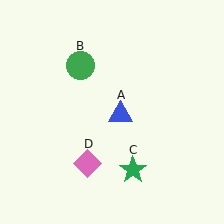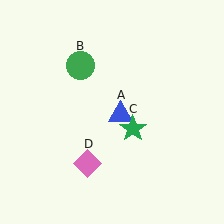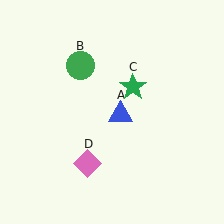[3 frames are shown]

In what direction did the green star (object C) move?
The green star (object C) moved up.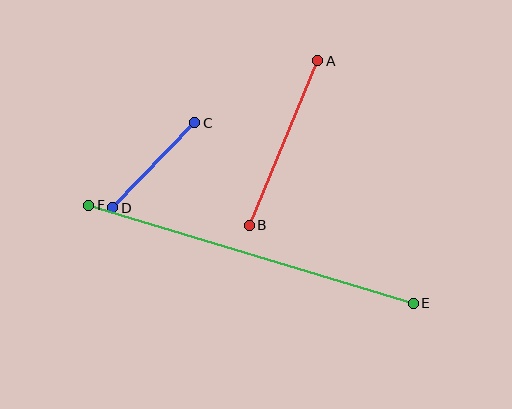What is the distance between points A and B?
The distance is approximately 178 pixels.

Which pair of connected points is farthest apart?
Points E and F are farthest apart.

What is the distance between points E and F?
The distance is approximately 339 pixels.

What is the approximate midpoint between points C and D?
The midpoint is at approximately (154, 165) pixels.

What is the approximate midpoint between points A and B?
The midpoint is at approximately (284, 143) pixels.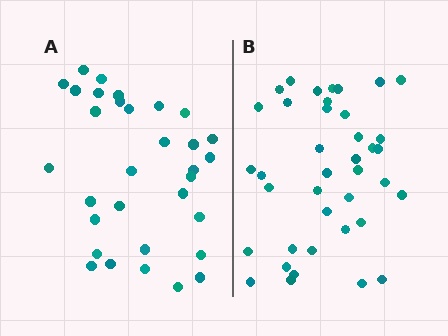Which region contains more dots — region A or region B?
Region B (the right region) has more dots.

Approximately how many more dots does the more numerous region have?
Region B has roughly 8 or so more dots than region A.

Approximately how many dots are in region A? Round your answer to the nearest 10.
About 30 dots. (The exact count is 32, which rounds to 30.)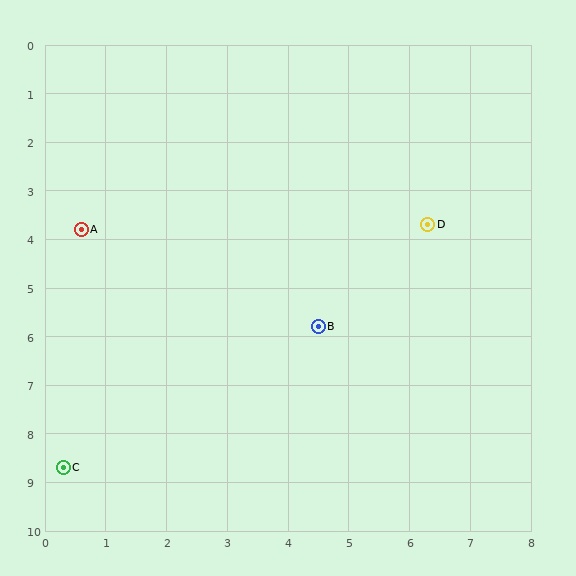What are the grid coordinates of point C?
Point C is at approximately (0.3, 8.7).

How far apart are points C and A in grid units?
Points C and A are about 4.9 grid units apart.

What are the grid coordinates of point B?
Point B is at approximately (4.5, 5.8).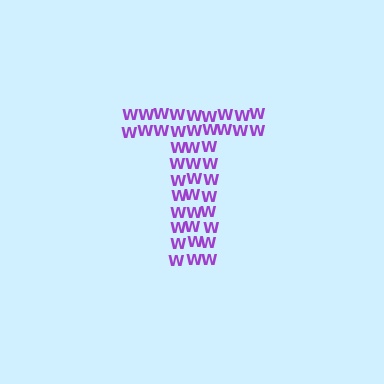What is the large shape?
The large shape is the letter T.